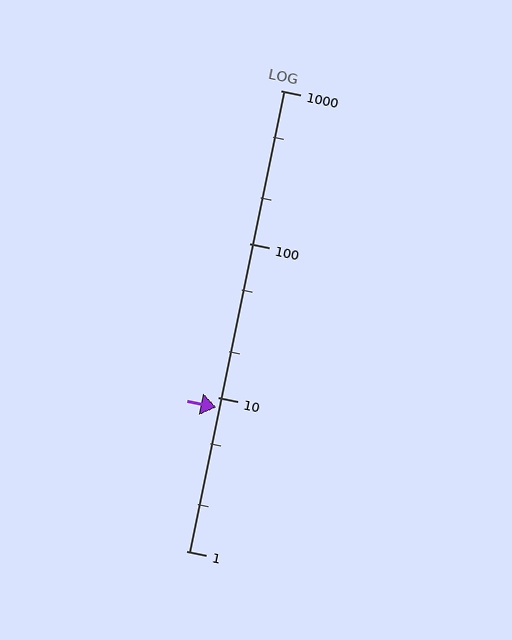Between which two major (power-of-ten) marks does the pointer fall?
The pointer is between 1 and 10.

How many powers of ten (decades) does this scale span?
The scale spans 3 decades, from 1 to 1000.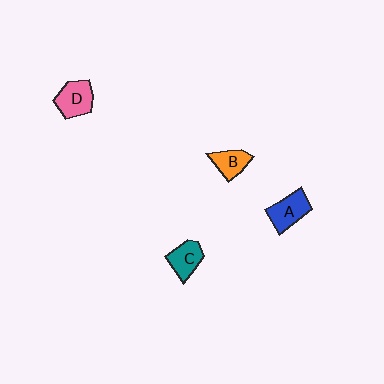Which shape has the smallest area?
Shape B (orange).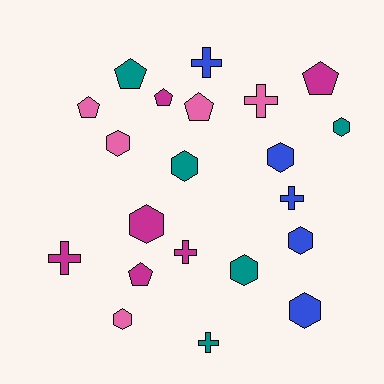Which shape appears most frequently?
Hexagon, with 9 objects.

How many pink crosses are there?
There is 1 pink cross.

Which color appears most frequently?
Magenta, with 6 objects.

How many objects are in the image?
There are 21 objects.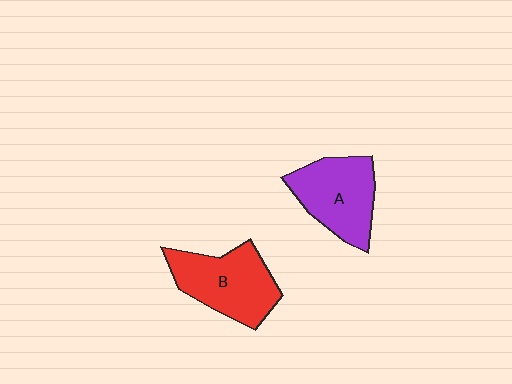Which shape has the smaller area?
Shape A (purple).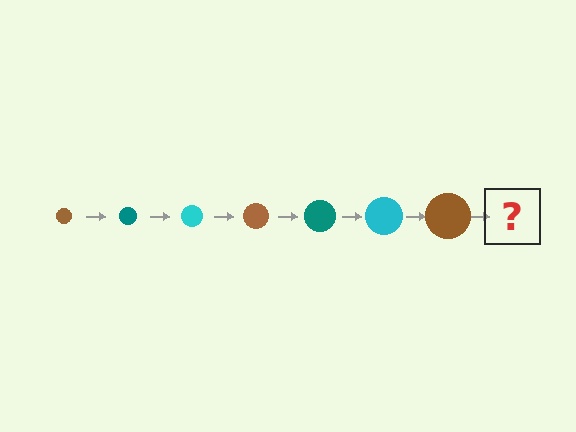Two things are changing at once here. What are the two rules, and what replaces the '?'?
The two rules are that the circle grows larger each step and the color cycles through brown, teal, and cyan. The '?' should be a teal circle, larger than the previous one.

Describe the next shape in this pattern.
It should be a teal circle, larger than the previous one.